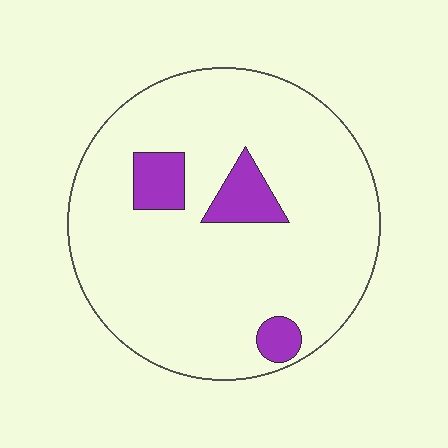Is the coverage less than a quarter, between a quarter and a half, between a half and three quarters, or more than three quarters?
Less than a quarter.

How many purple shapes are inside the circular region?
3.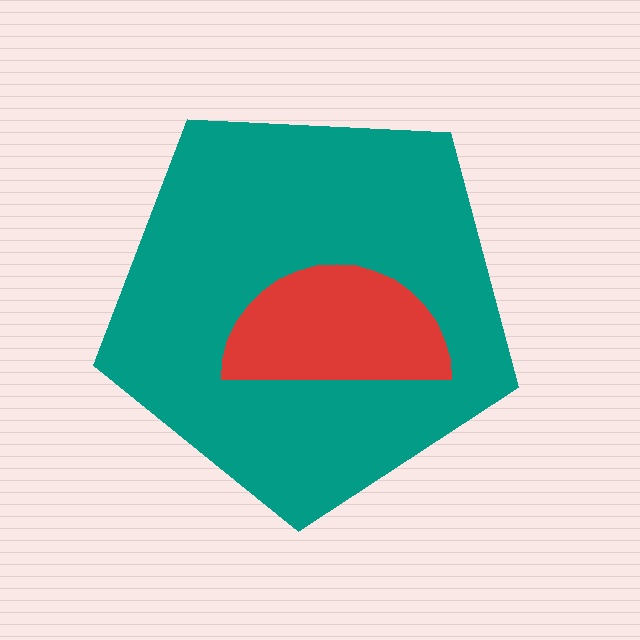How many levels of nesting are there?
2.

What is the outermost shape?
The teal pentagon.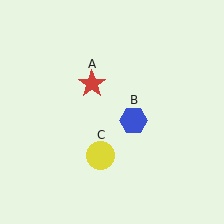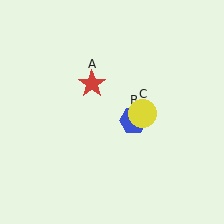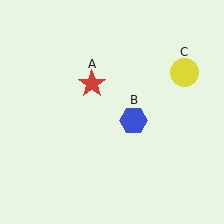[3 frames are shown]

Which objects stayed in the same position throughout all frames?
Red star (object A) and blue hexagon (object B) remained stationary.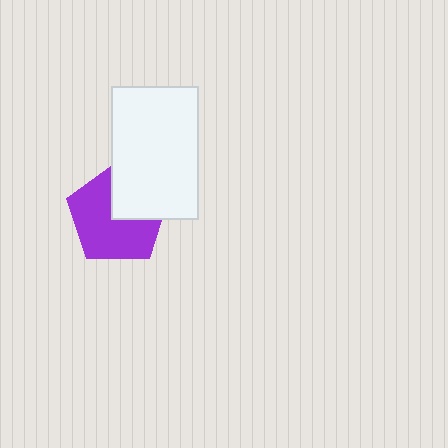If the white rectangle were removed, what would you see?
You would see the complete purple pentagon.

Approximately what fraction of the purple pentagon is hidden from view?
Roughly 33% of the purple pentagon is hidden behind the white rectangle.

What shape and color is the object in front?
The object in front is a white rectangle.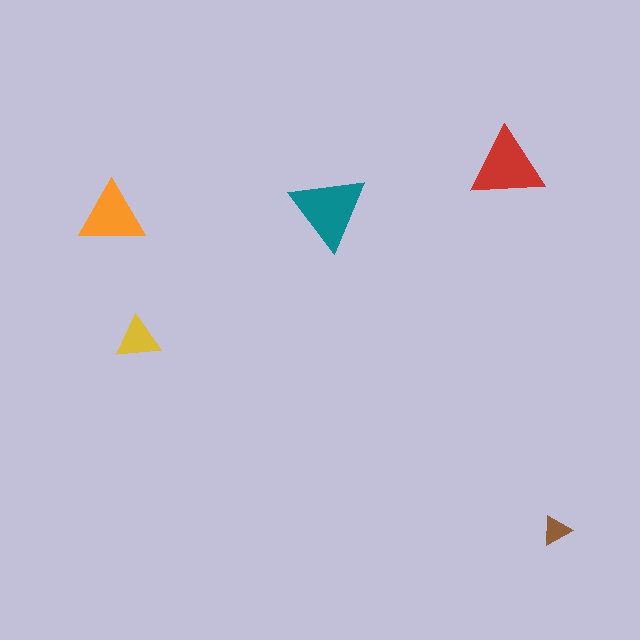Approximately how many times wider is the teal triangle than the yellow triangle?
About 1.5 times wider.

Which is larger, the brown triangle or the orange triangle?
The orange one.